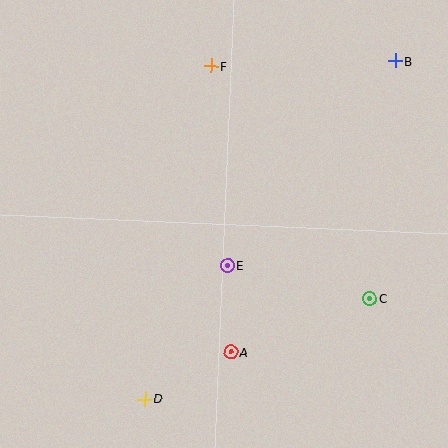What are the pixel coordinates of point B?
Point B is at (395, 61).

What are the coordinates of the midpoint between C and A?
The midpoint between C and A is at (300, 325).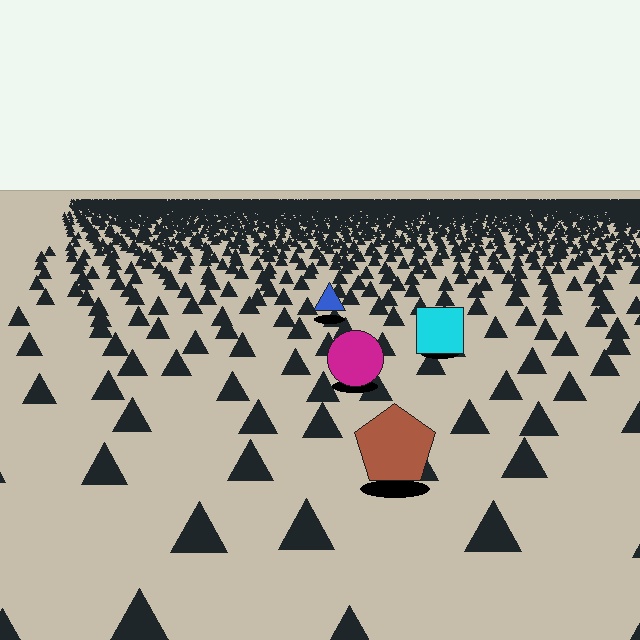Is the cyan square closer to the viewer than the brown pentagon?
No. The brown pentagon is closer — you can tell from the texture gradient: the ground texture is coarser near it.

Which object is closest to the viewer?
The brown pentagon is closest. The texture marks near it are larger and more spread out.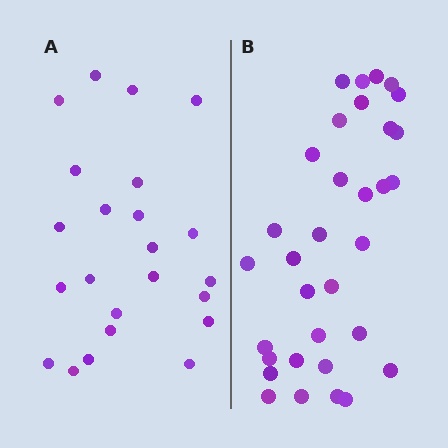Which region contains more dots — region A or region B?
Region B (the right region) has more dots.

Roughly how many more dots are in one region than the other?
Region B has roughly 10 or so more dots than region A.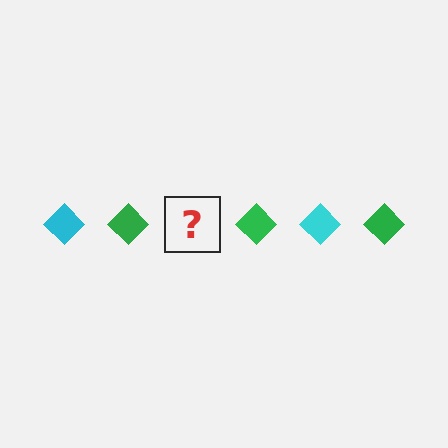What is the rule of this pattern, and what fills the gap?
The rule is that the pattern cycles through cyan, green diamonds. The gap should be filled with a cyan diamond.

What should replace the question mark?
The question mark should be replaced with a cyan diamond.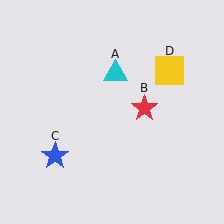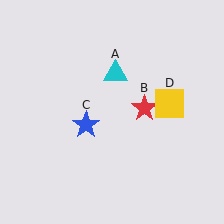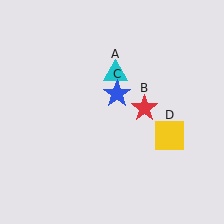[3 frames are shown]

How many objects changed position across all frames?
2 objects changed position: blue star (object C), yellow square (object D).